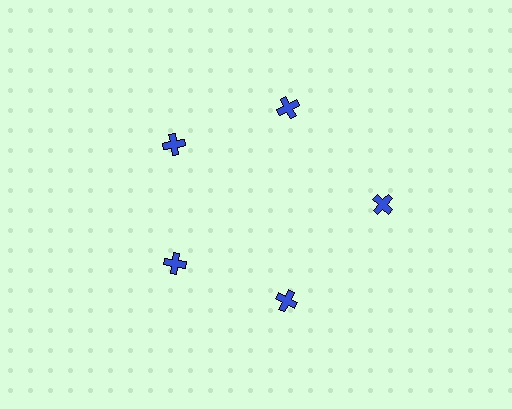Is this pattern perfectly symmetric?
No. The 5 blue crosses are arranged in a ring, but one element near the 3 o'clock position is pushed outward from the center, breaking the 5-fold rotational symmetry.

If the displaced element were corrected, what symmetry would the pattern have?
It would have 5-fold rotational symmetry — the pattern would map onto itself every 72 degrees.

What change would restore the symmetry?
The symmetry would be restored by moving it inward, back onto the ring so that all 5 crosses sit at equal angles and equal distance from the center.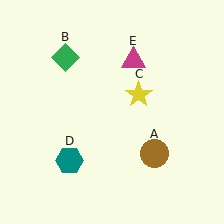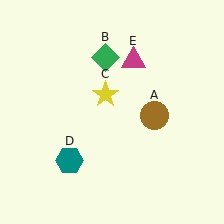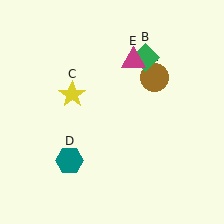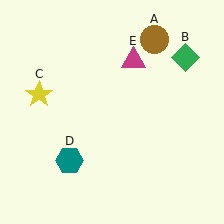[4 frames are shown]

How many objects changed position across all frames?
3 objects changed position: brown circle (object A), green diamond (object B), yellow star (object C).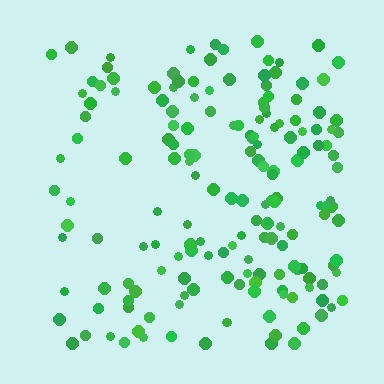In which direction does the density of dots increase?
From left to right, with the right side densest.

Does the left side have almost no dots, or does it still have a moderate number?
Still a moderate number, just noticeably fewer than the right.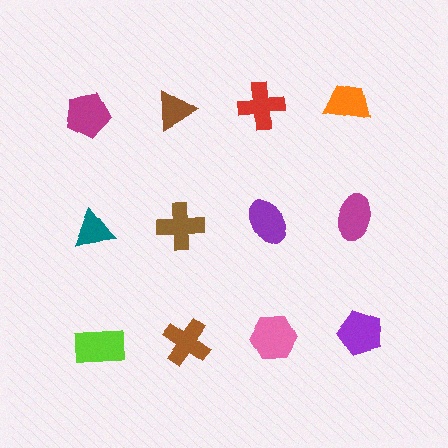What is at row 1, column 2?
A brown triangle.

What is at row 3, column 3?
A pink hexagon.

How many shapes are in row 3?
4 shapes.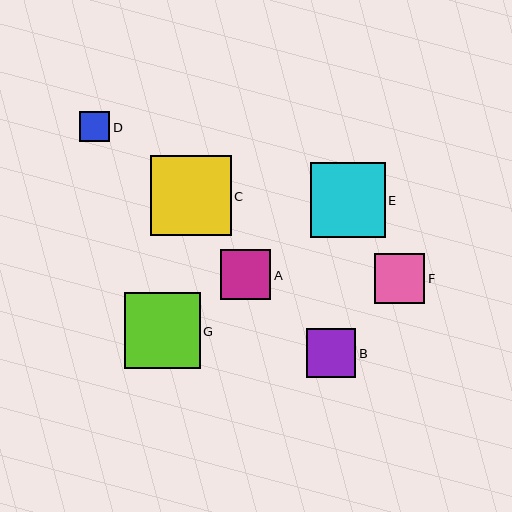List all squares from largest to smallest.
From largest to smallest: C, G, E, F, A, B, D.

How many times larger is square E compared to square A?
Square E is approximately 1.5 times the size of square A.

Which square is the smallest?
Square D is the smallest with a size of approximately 30 pixels.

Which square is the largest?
Square C is the largest with a size of approximately 81 pixels.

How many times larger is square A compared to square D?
Square A is approximately 1.7 times the size of square D.